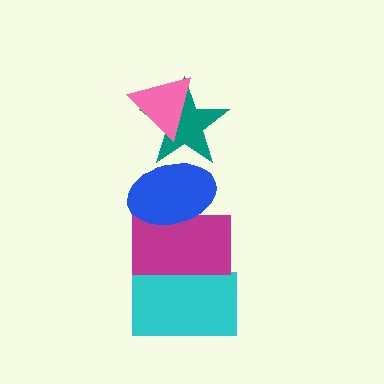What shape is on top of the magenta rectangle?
The blue ellipse is on top of the magenta rectangle.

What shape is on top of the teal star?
The pink triangle is on top of the teal star.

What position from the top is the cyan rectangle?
The cyan rectangle is 5th from the top.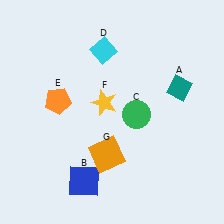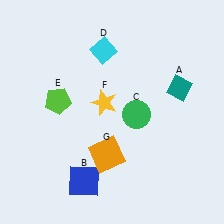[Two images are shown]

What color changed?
The pentagon (E) changed from orange in Image 1 to lime in Image 2.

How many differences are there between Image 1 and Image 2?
There is 1 difference between the two images.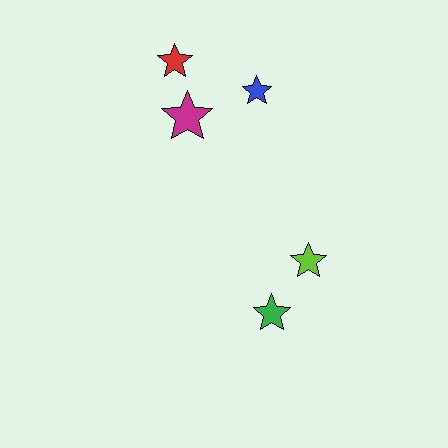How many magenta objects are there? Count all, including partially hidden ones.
There is 1 magenta object.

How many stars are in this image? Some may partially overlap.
There are 5 stars.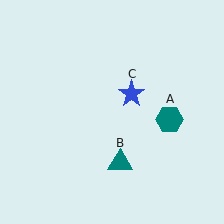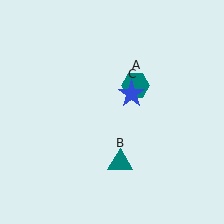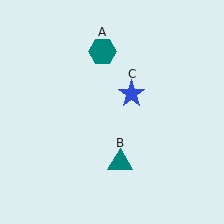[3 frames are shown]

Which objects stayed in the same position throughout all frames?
Teal triangle (object B) and blue star (object C) remained stationary.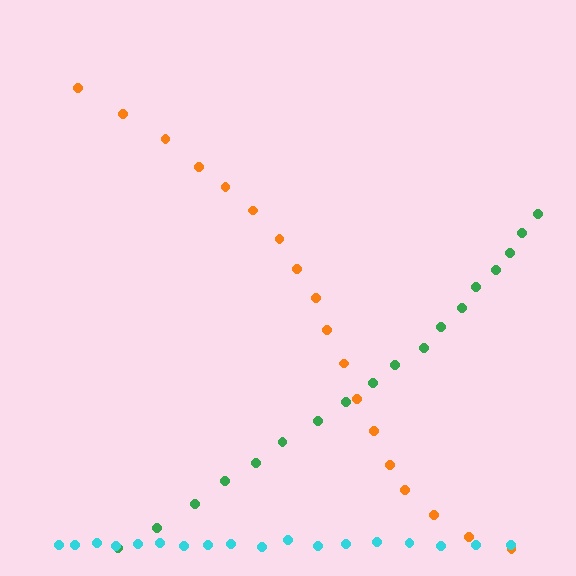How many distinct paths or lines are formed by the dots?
There are 3 distinct paths.